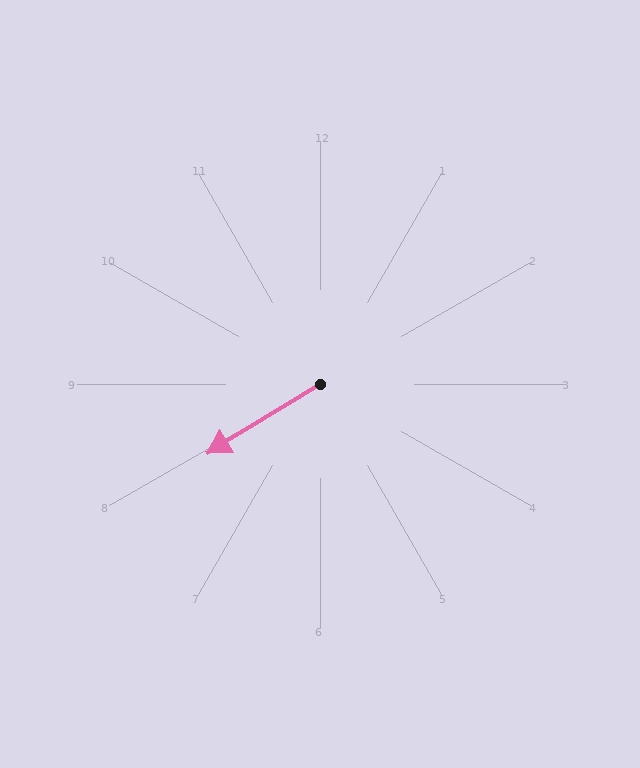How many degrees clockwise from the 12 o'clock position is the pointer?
Approximately 239 degrees.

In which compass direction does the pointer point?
Southwest.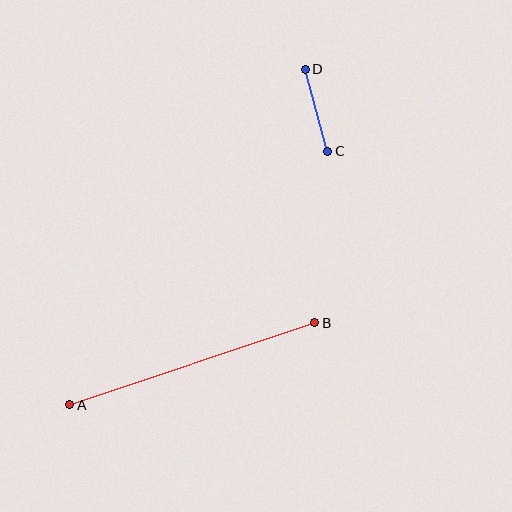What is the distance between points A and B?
The distance is approximately 258 pixels.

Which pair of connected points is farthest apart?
Points A and B are farthest apart.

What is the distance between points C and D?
The distance is approximately 85 pixels.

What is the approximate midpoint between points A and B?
The midpoint is at approximately (192, 364) pixels.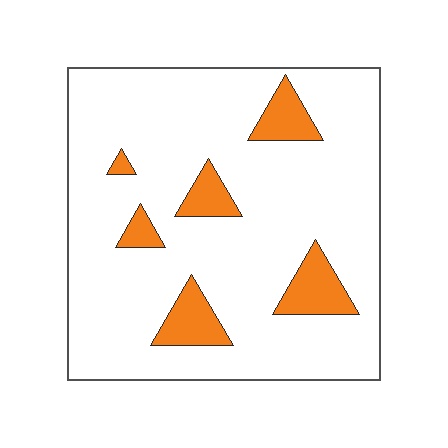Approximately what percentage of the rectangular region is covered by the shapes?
Approximately 15%.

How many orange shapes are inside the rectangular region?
6.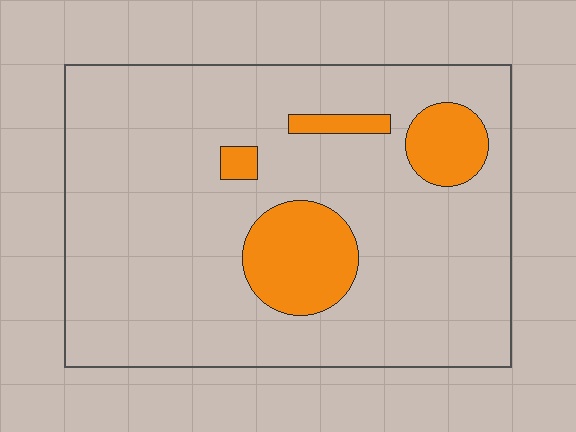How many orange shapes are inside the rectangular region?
4.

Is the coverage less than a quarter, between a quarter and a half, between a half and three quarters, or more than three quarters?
Less than a quarter.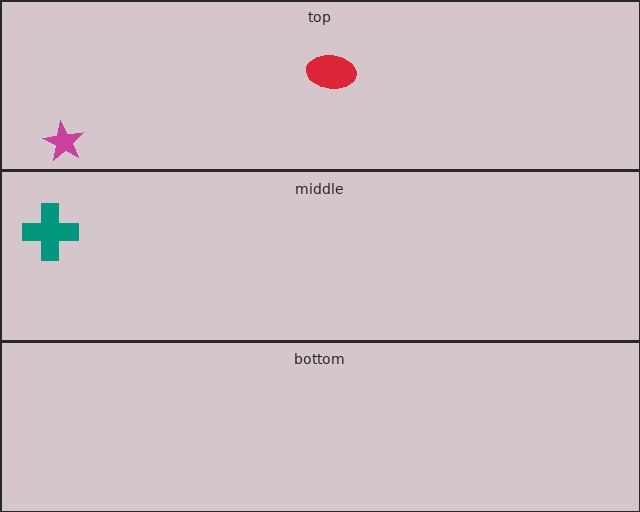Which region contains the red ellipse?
The top region.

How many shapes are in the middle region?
1.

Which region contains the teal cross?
The middle region.